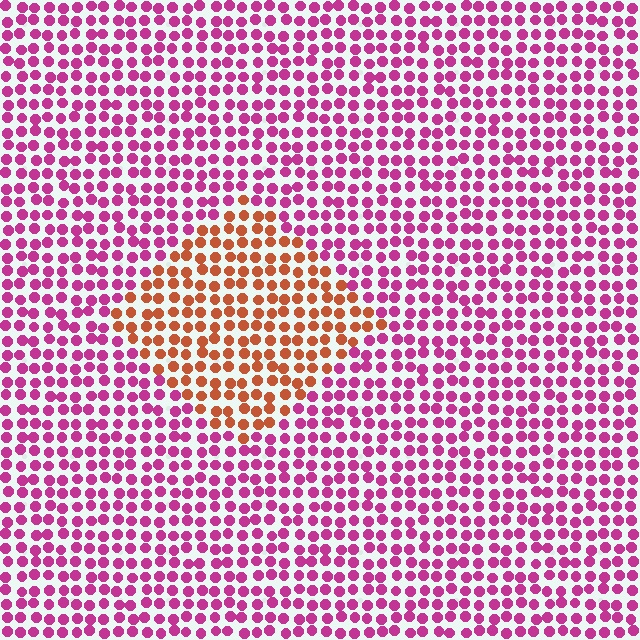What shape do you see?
I see a diamond.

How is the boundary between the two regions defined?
The boundary is defined purely by a slight shift in hue (about 54 degrees). Spacing, size, and orientation are identical on both sides.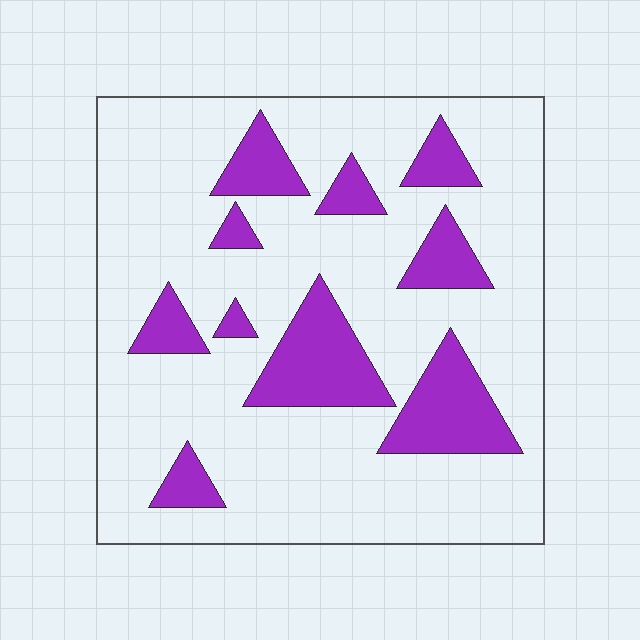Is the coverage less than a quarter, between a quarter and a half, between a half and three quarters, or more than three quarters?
Less than a quarter.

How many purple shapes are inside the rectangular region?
10.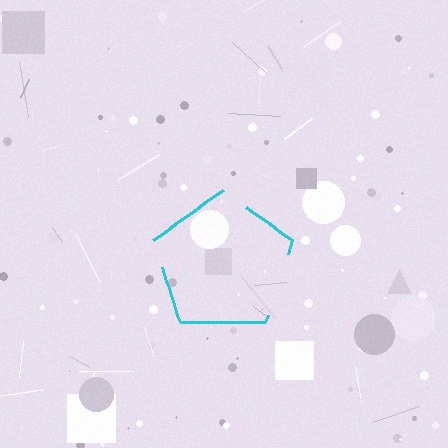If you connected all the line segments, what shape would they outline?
They would outline a pentagon.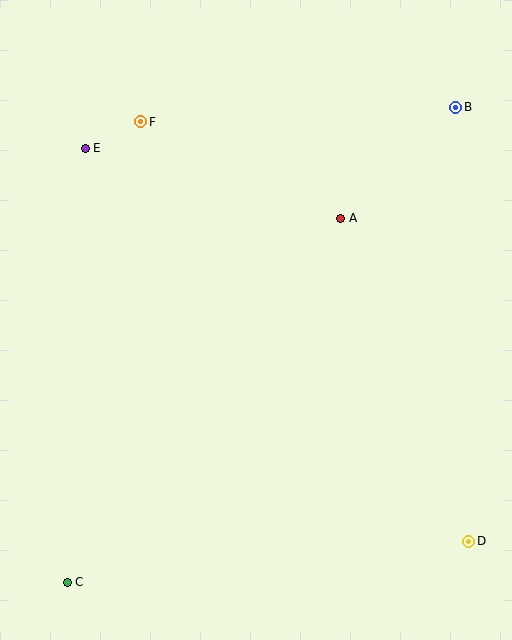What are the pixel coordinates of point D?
Point D is at (469, 541).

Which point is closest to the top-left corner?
Point E is closest to the top-left corner.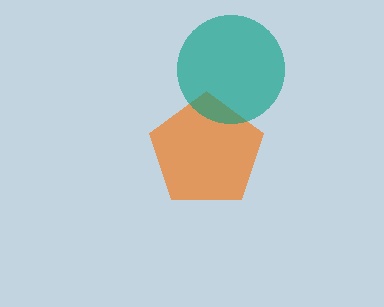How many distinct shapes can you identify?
There are 2 distinct shapes: an orange pentagon, a teal circle.